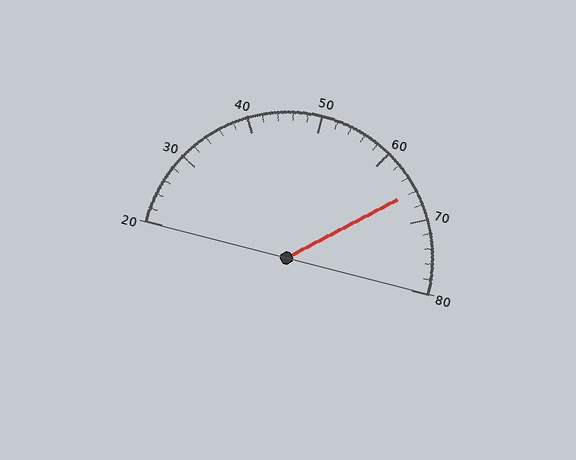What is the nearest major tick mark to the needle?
The nearest major tick mark is 70.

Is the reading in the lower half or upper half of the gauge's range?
The reading is in the upper half of the range (20 to 80).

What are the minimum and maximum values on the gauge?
The gauge ranges from 20 to 80.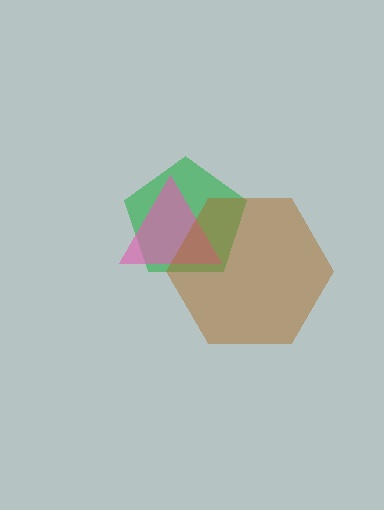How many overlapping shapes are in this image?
There are 3 overlapping shapes in the image.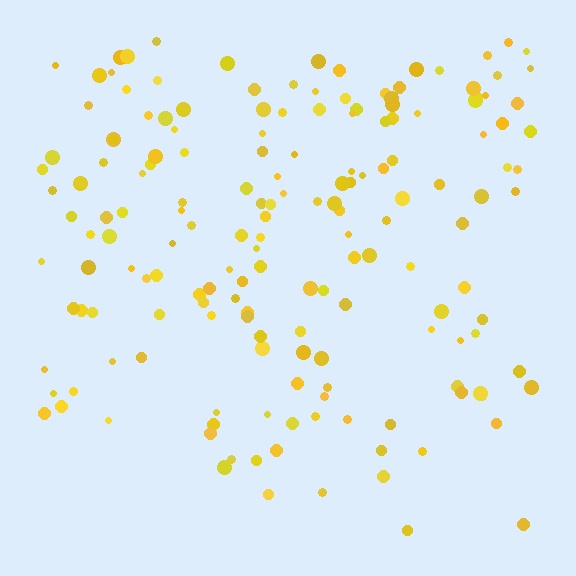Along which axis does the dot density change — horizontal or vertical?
Vertical.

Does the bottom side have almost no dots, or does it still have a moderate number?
Still a moderate number, just noticeably fewer than the top.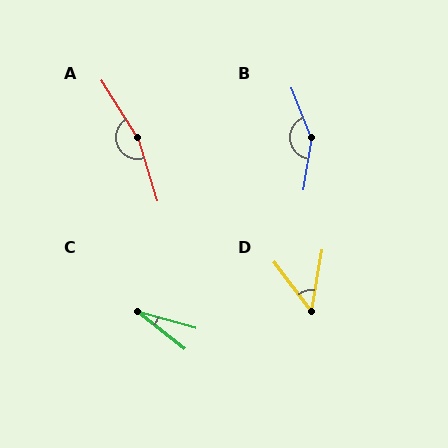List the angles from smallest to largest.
C (22°), D (47°), B (150°), A (165°).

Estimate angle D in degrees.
Approximately 47 degrees.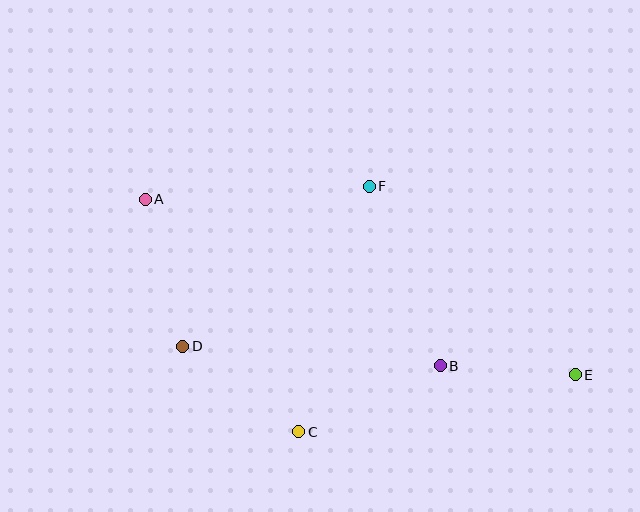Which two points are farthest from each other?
Points A and E are farthest from each other.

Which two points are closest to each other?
Points B and E are closest to each other.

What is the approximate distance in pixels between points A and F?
The distance between A and F is approximately 224 pixels.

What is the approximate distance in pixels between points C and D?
The distance between C and D is approximately 144 pixels.